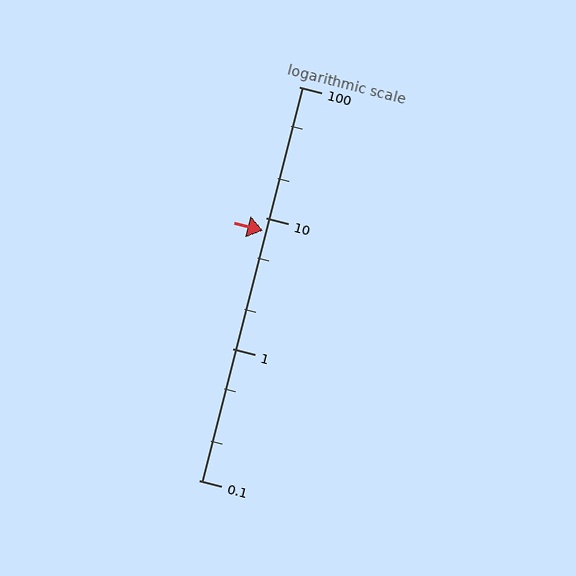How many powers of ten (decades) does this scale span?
The scale spans 3 decades, from 0.1 to 100.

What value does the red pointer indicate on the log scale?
The pointer indicates approximately 8.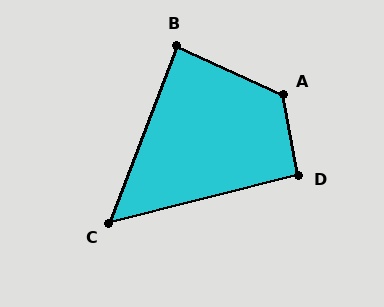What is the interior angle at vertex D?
Approximately 94 degrees (approximately right).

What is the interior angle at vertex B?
Approximately 86 degrees (approximately right).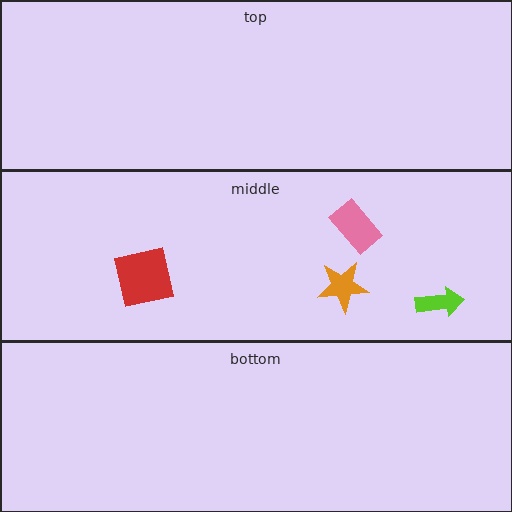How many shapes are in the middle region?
4.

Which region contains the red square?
The middle region.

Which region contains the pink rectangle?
The middle region.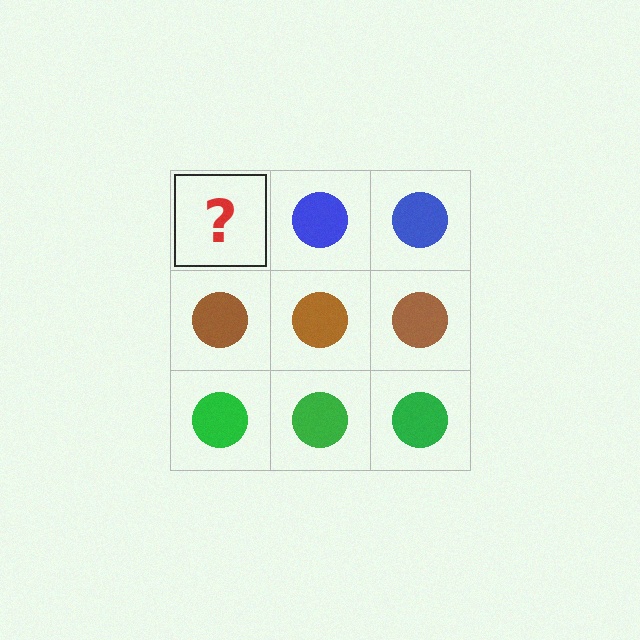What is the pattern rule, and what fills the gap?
The rule is that each row has a consistent color. The gap should be filled with a blue circle.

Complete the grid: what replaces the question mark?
The question mark should be replaced with a blue circle.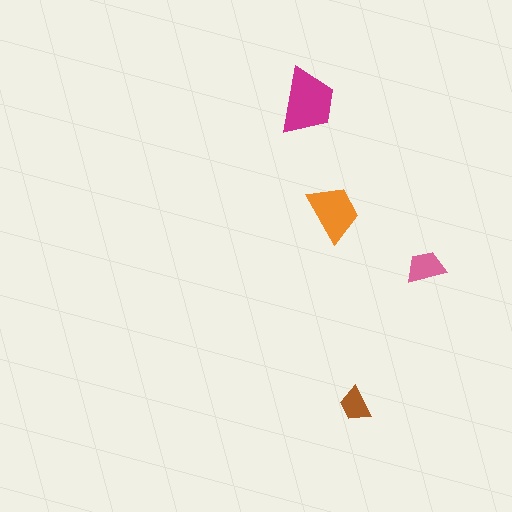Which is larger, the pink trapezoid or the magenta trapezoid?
The magenta one.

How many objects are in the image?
There are 4 objects in the image.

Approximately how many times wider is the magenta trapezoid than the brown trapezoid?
About 2 times wider.